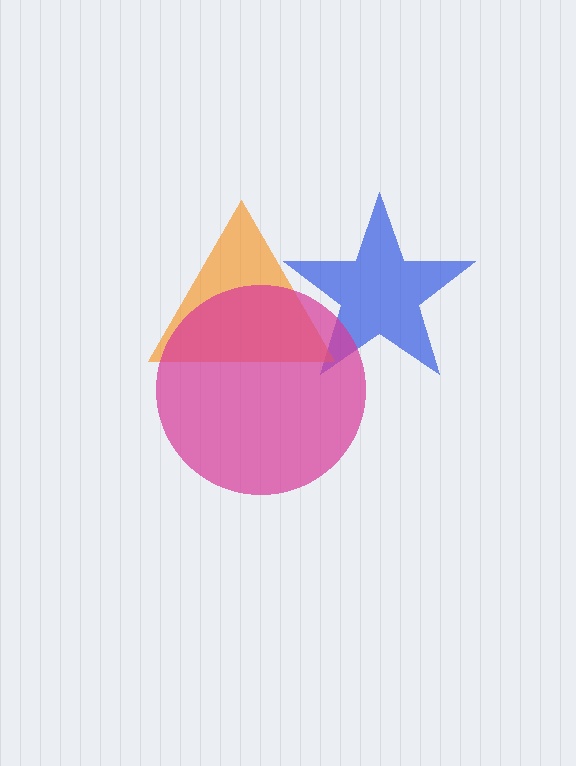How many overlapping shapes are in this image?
There are 3 overlapping shapes in the image.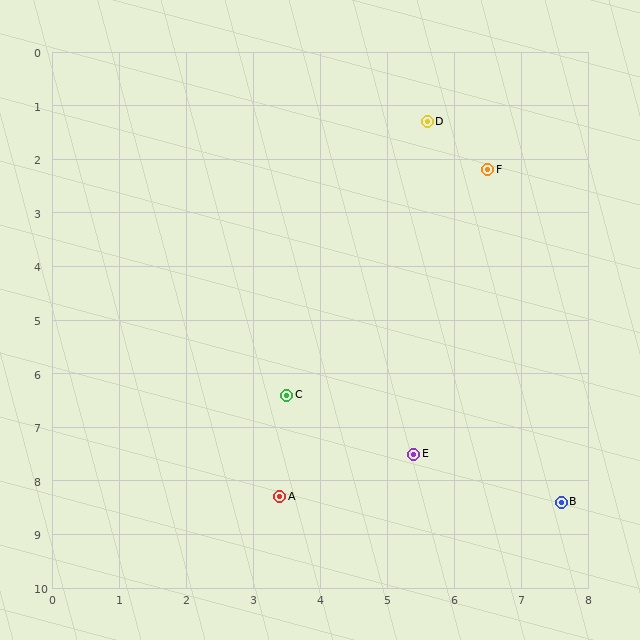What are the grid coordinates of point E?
Point E is at approximately (5.4, 7.5).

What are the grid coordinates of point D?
Point D is at approximately (5.6, 1.3).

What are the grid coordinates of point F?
Point F is at approximately (6.5, 2.2).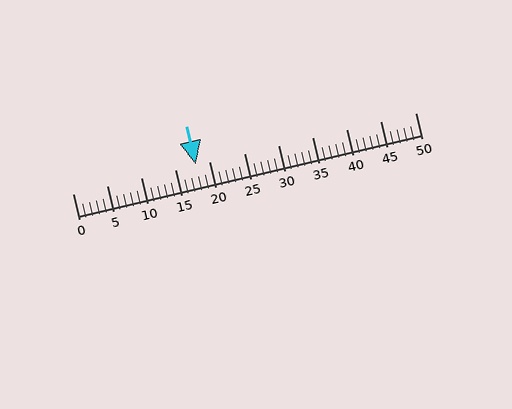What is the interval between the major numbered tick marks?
The major tick marks are spaced 5 units apart.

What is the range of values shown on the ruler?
The ruler shows values from 0 to 50.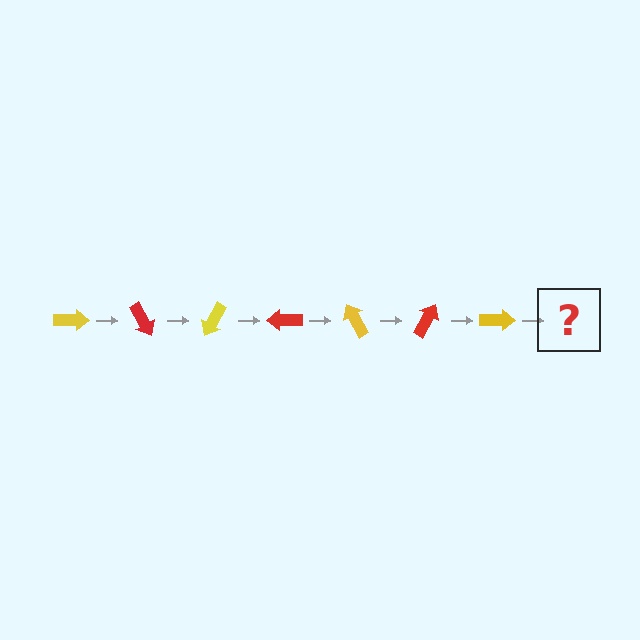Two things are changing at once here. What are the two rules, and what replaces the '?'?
The two rules are that it rotates 60 degrees each step and the color cycles through yellow and red. The '?' should be a red arrow, rotated 420 degrees from the start.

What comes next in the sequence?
The next element should be a red arrow, rotated 420 degrees from the start.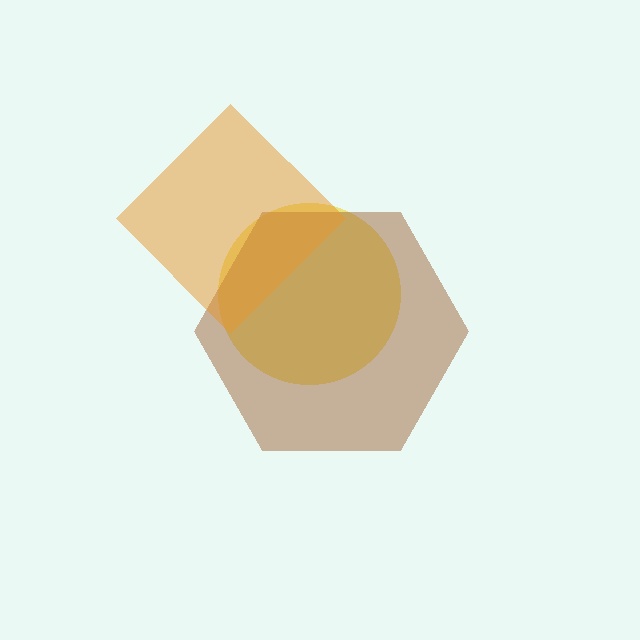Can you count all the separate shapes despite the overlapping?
Yes, there are 3 separate shapes.